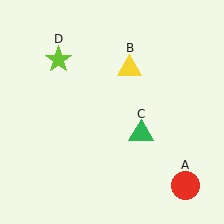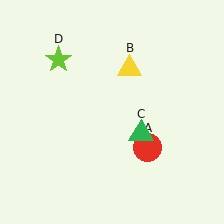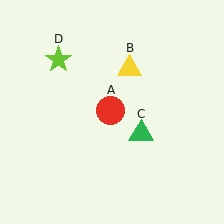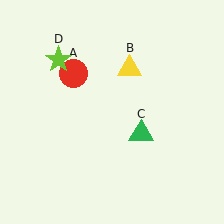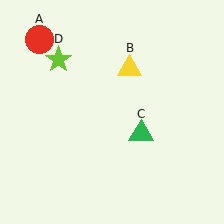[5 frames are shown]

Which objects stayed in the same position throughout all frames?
Yellow triangle (object B) and green triangle (object C) and lime star (object D) remained stationary.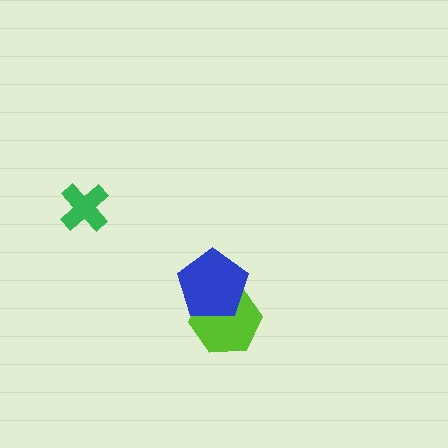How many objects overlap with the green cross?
0 objects overlap with the green cross.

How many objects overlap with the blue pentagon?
1 object overlaps with the blue pentagon.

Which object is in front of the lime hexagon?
The blue pentagon is in front of the lime hexagon.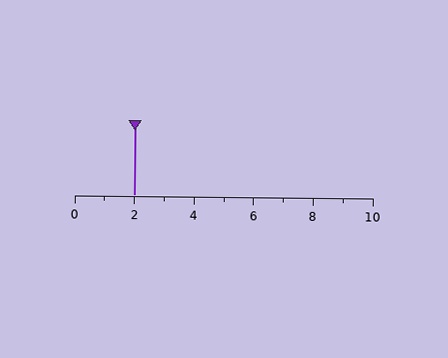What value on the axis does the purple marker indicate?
The marker indicates approximately 2.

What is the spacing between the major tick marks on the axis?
The major ticks are spaced 2 apart.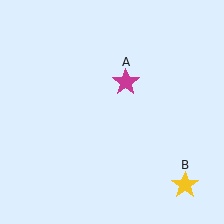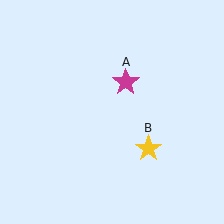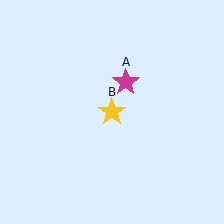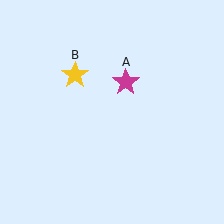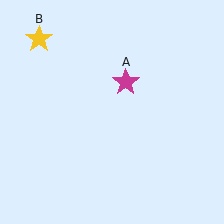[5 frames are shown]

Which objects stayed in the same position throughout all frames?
Magenta star (object A) remained stationary.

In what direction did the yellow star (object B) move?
The yellow star (object B) moved up and to the left.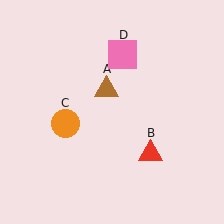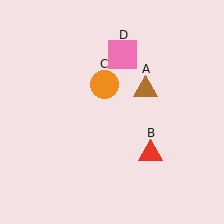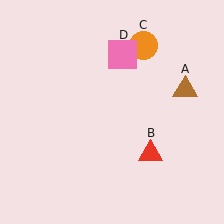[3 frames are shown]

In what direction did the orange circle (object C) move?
The orange circle (object C) moved up and to the right.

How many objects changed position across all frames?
2 objects changed position: brown triangle (object A), orange circle (object C).